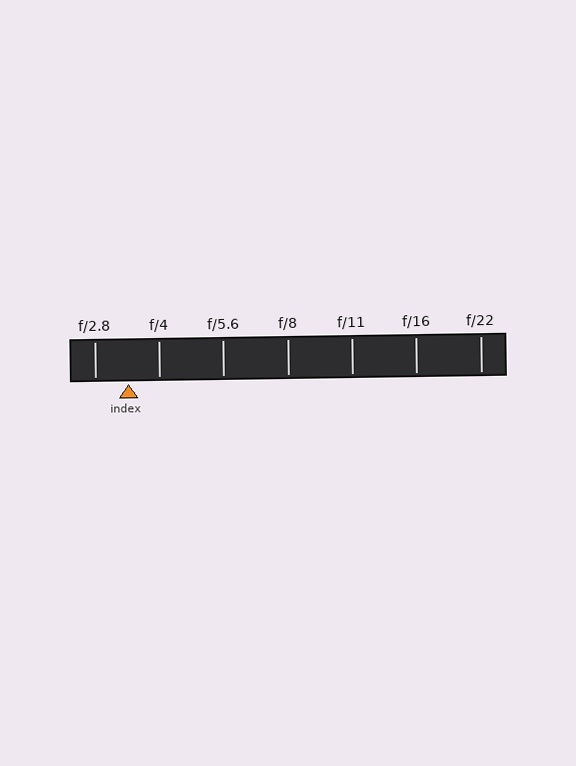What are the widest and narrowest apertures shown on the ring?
The widest aperture shown is f/2.8 and the narrowest is f/22.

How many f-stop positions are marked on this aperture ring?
There are 7 f-stop positions marked.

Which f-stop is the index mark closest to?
The index mark is closest to f/4.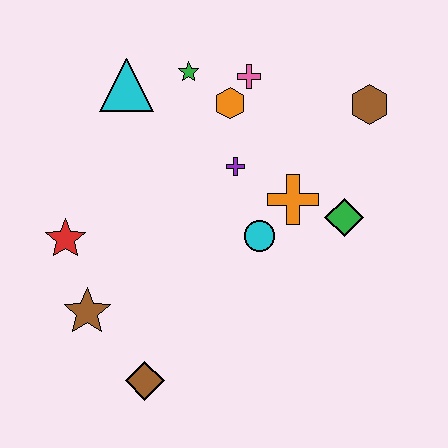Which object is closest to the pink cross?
The orange hexagon is closest to the pink cross.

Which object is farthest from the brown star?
The brown hexagon is farthest from the brown star.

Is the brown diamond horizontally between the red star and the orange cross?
Yes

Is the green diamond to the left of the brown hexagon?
Yes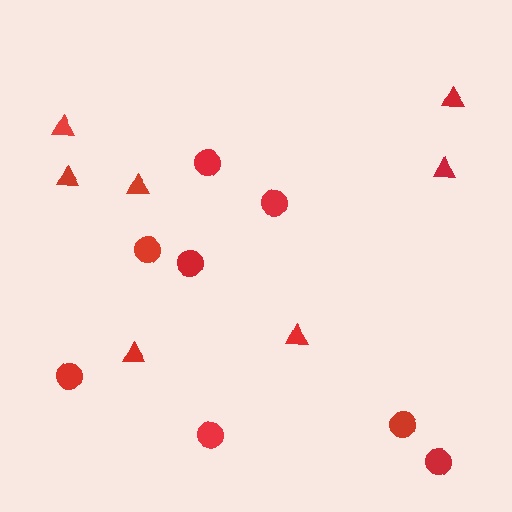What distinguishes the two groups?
There are 2 groups: one group of circles (8) and one group of triangles (7).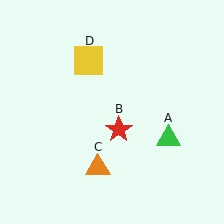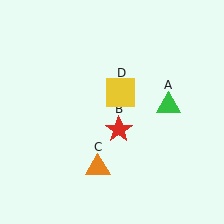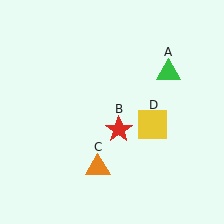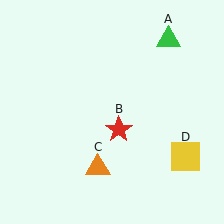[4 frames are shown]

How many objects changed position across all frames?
2 objects changed position: green triangle (object A), yellow square (object D).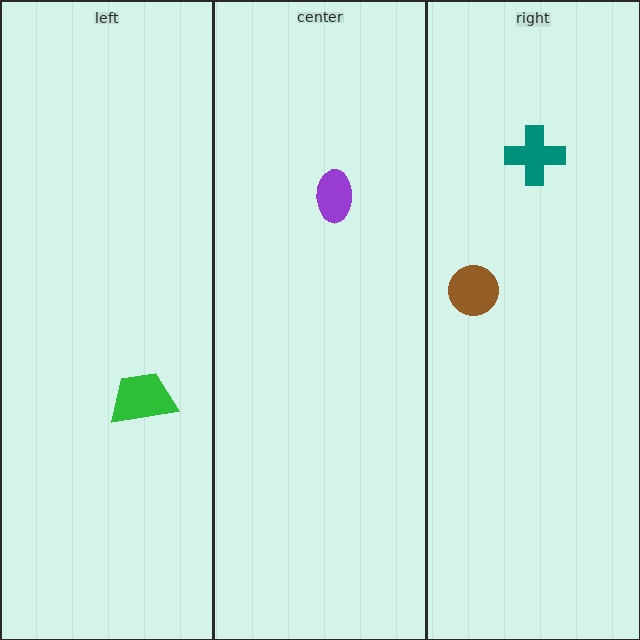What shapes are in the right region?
The teal cross, the brown circle.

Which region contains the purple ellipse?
The center region.